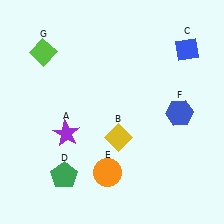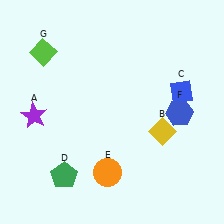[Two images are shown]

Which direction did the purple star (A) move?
The purple star (A) moved left.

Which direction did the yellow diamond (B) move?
The yellow diamond (B) moved right.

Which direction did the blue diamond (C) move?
The blue diamond (C) moved down.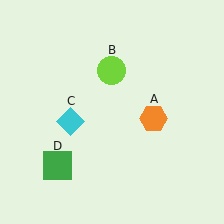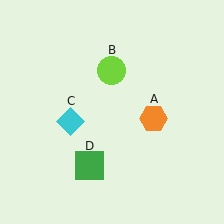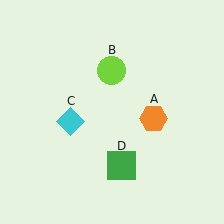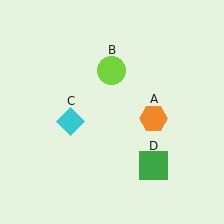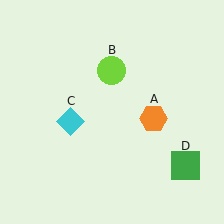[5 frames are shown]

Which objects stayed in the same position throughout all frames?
Orange hexagon (object A) and lime circle (object B) and cyan diamond (object C) remained stationary.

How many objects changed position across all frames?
1 object changed position: green square (object D).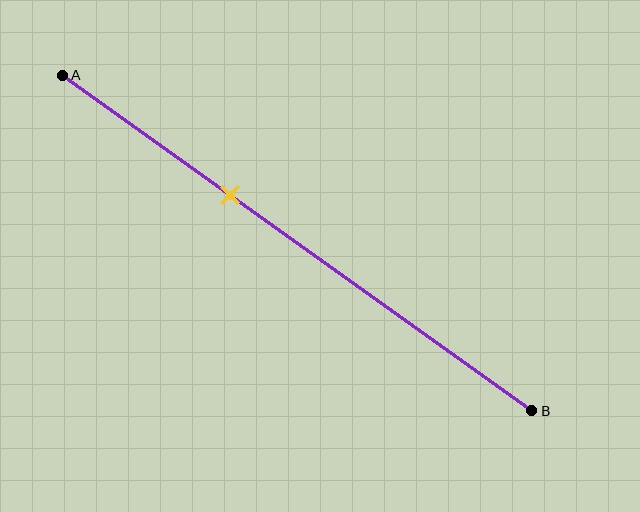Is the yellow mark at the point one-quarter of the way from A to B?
No, the mark is at about 35% from A, not at the 25% one-quarter point.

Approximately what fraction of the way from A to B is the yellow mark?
The yellow mark is approximately 35% of the way from A to B.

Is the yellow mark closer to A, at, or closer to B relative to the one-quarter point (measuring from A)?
The yellow mark is closer to point B than the one-quarter point of segment AB.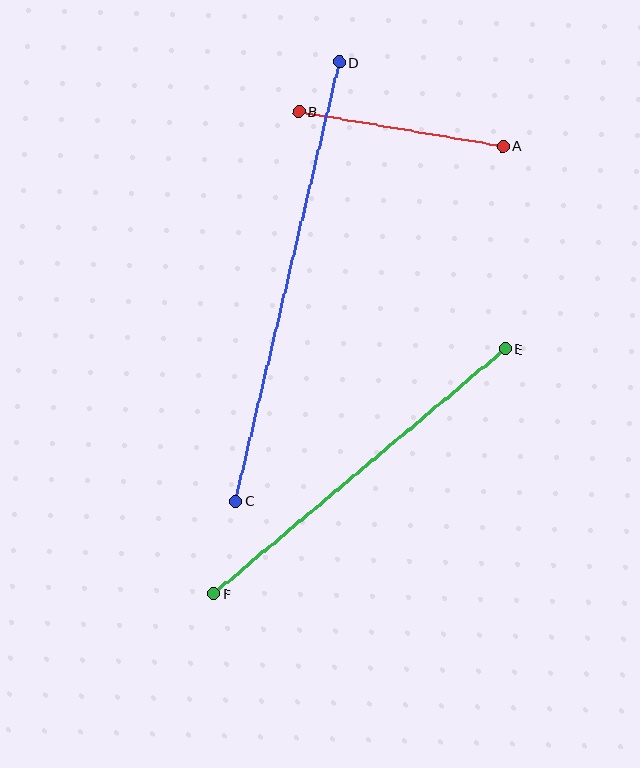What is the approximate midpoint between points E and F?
The midpoint is at approximately (359, 471) pixels.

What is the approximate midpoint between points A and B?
The midpoint is at approximately (401, 129) pixels.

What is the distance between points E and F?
The distance is approximately 381 pixels.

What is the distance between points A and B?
The distance is approximately 207 pixels.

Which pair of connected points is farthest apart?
Points C and D are farthest apart.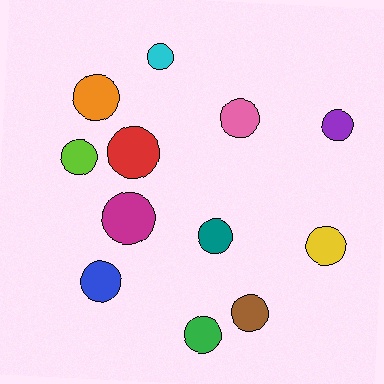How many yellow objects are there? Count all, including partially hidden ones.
There is 1 yellow object.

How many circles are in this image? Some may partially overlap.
There are 12 circles.